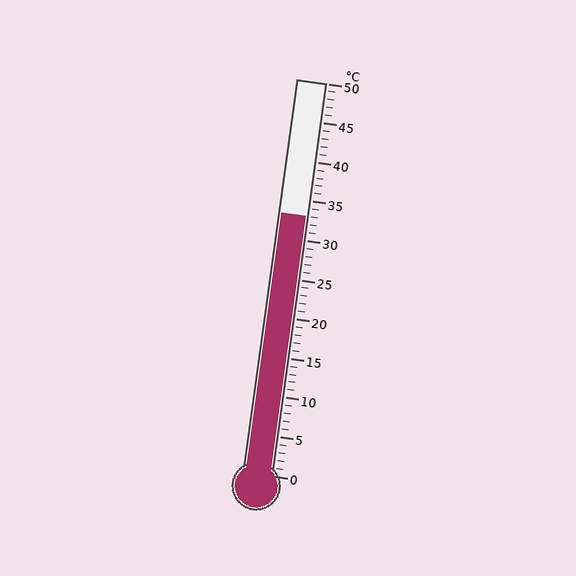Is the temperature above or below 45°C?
The temperature is below 45°C.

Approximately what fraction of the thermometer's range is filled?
The thermometer is filled to approximately 65% of its range.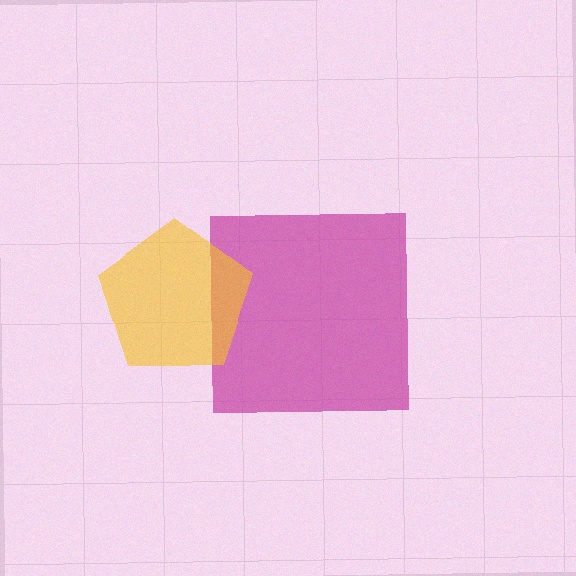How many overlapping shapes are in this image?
There are 2 overlapping shapes in the image.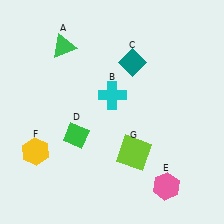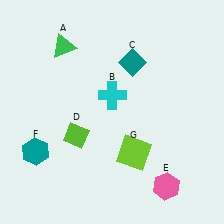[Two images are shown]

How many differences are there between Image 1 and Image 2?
There are 2 differences between the two images.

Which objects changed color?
D changed from green to lime. F changed from yellow to teal.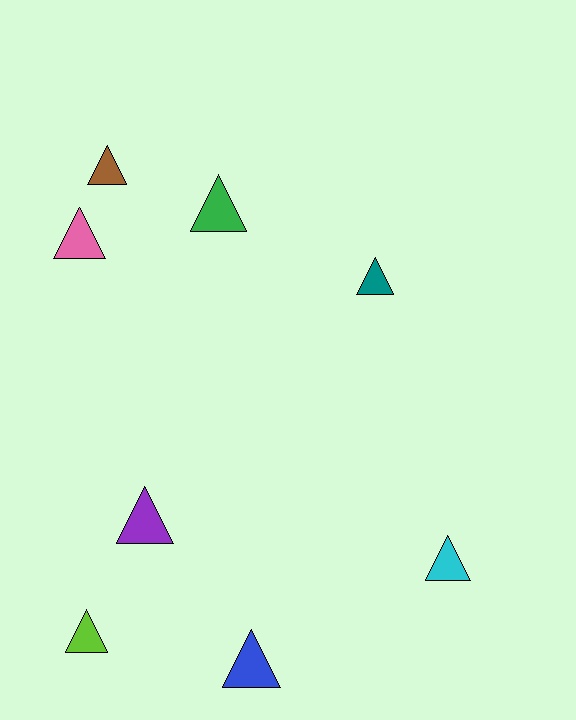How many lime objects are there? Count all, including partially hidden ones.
There is 1 lime object.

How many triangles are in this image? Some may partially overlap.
There are 8 triangles.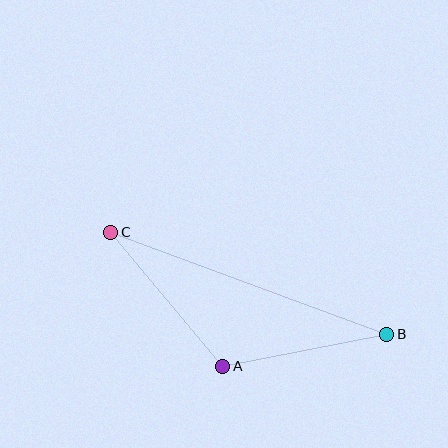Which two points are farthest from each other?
Points B and C are farthest from each other.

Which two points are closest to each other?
Points A and B are closest to each other.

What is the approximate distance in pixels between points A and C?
The distance between A and C is approximately 175 pixels.